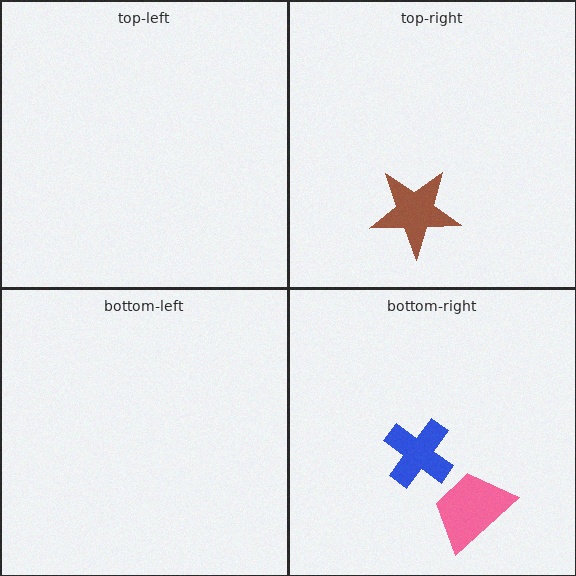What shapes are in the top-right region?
The brown star.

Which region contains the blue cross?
The bottom-right region.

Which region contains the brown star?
The top-right region.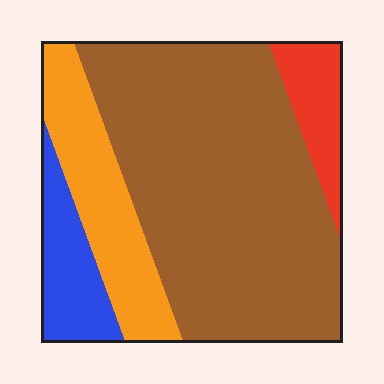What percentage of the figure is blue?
Blue takes up about one tenth (1/10) of the figure.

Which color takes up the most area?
Brown, at roughly 65%.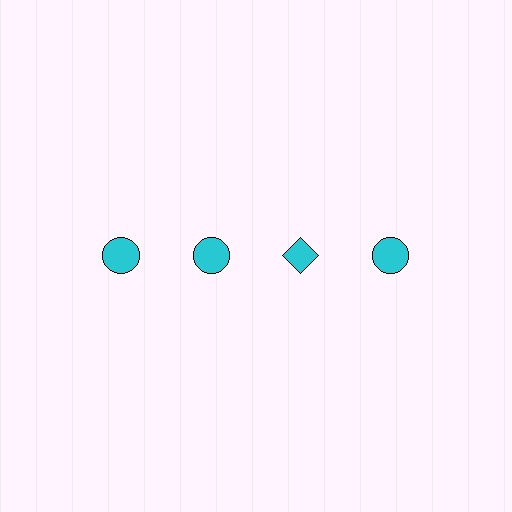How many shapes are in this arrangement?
There are 4 shapes arranged in a grid pattern.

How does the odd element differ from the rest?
It has a different shape: diamond instead of circle.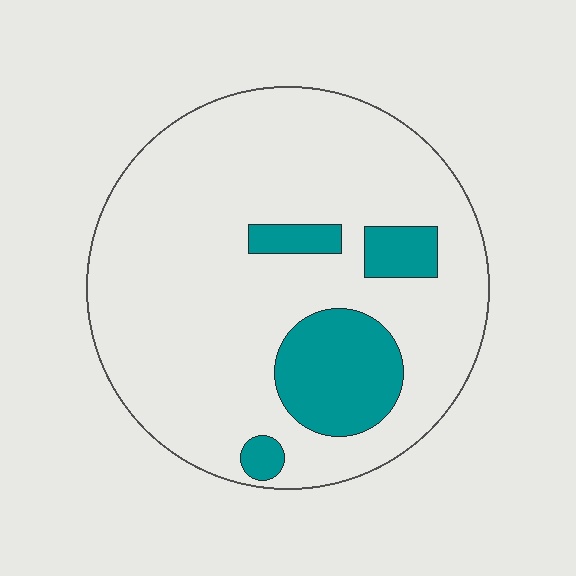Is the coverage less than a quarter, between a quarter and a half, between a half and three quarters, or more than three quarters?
Less than a quarter.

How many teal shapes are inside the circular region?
4.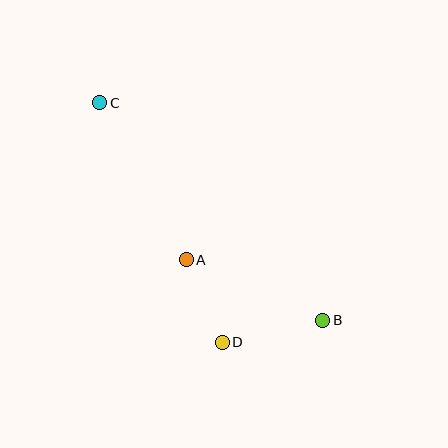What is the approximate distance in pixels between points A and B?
The distance between A and B is approximately 149 pixels.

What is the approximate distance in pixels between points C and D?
The distance between C and D is approximately 269 pixels.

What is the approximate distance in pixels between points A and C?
The distance between A and C is approximately 179 pixels.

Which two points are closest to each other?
Points A and D are closest to each other.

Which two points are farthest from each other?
Points B and C are farthest from each other.